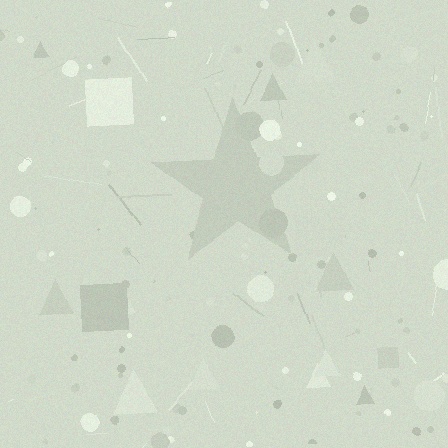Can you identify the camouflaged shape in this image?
The camouflaged shape is a star.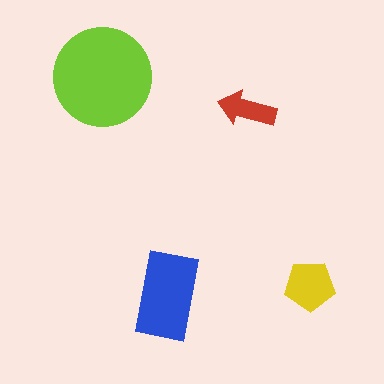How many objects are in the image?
There are 4 objects in the image.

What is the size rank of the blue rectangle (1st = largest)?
2nd.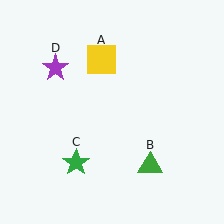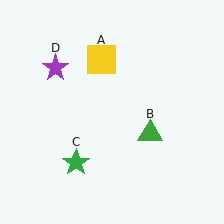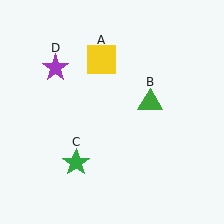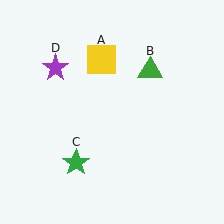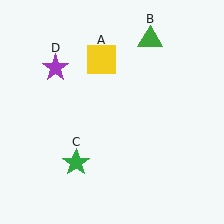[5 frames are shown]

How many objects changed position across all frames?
1 object changed position: green triangle (object B).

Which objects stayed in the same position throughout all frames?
Yellow square (object A) and green star (object C) and purple star (object D) remained stationary.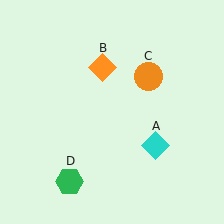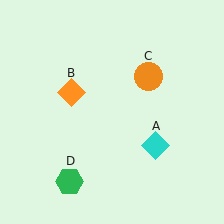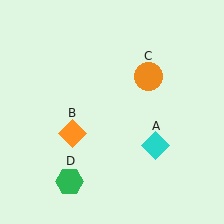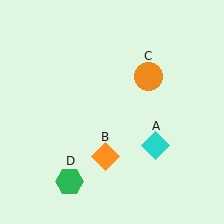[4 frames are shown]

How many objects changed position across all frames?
1 object changed position: orange diamond (object B).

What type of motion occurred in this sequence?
The orange diamond (object B) rotated counterclockwise around the center of the scene.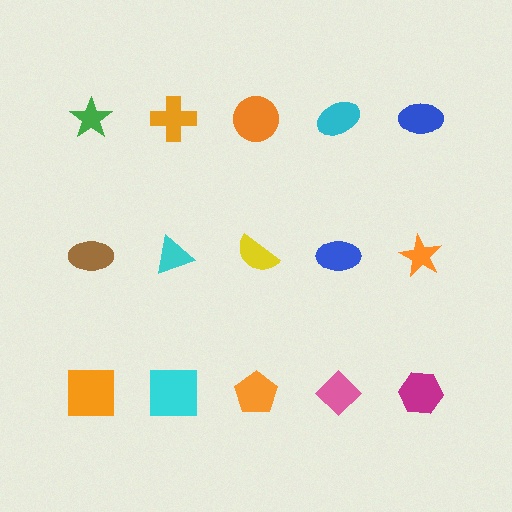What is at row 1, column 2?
An orange cross.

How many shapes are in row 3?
5 shapes.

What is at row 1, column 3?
An orange circle.